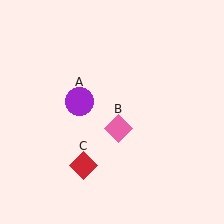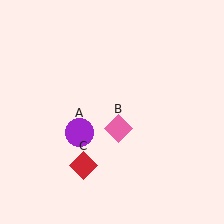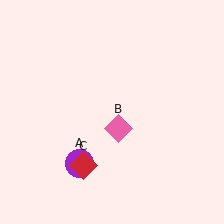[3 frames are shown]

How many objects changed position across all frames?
1 object changed position: purple circle (object A).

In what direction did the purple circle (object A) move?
The purple circle (object A) moved down.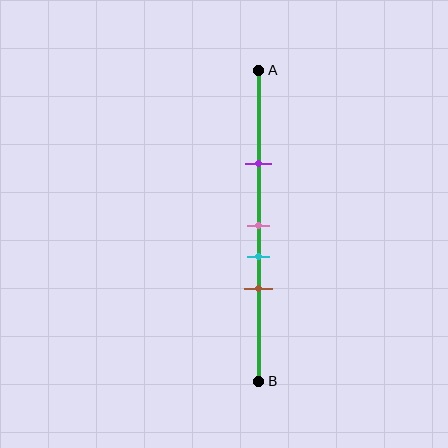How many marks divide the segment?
There are 4 marks dividing the segment.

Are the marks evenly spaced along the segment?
No, the marks are not evenly spaced.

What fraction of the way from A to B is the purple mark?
The purple mark is approximately 30% (0.3) of the way from A to B.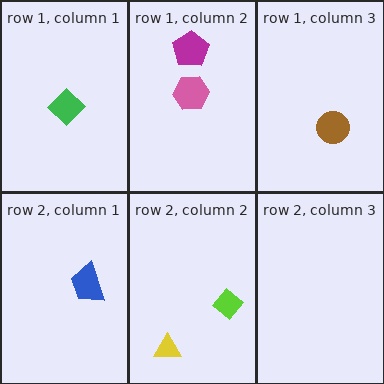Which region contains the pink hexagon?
The row 1, column 2 region.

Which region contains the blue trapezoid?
The row 2, column 1 region.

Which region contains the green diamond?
The row 1, column 1 region.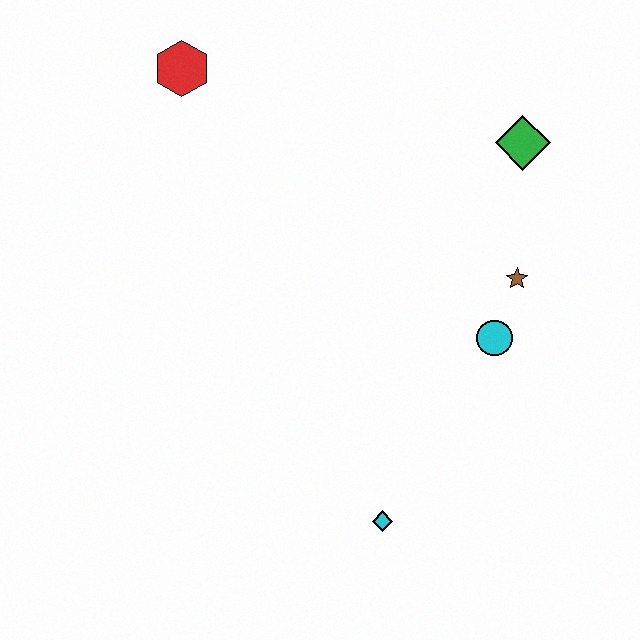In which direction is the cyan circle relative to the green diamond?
The cyan circle is below the green diamond.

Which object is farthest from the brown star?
The red hexagon is farthest from the brown star.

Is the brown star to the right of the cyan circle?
Yes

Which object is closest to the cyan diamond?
The cyan circle is closest to the cyan diamond.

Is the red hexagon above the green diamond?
Yes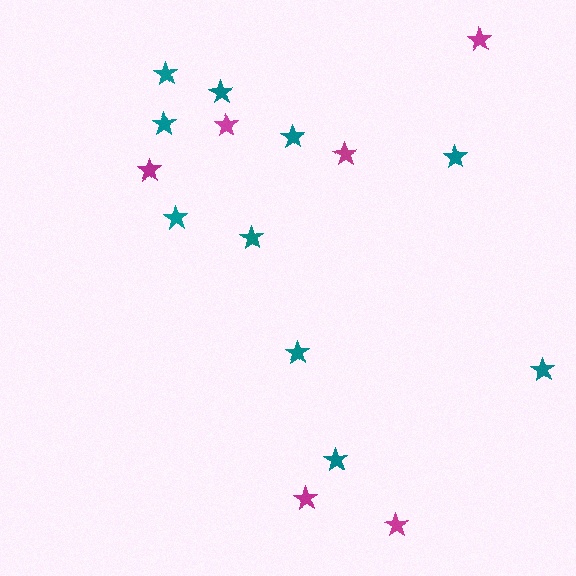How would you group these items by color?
There are 2 groups: one group of magenta stars (6) and one group of teal stars (10).